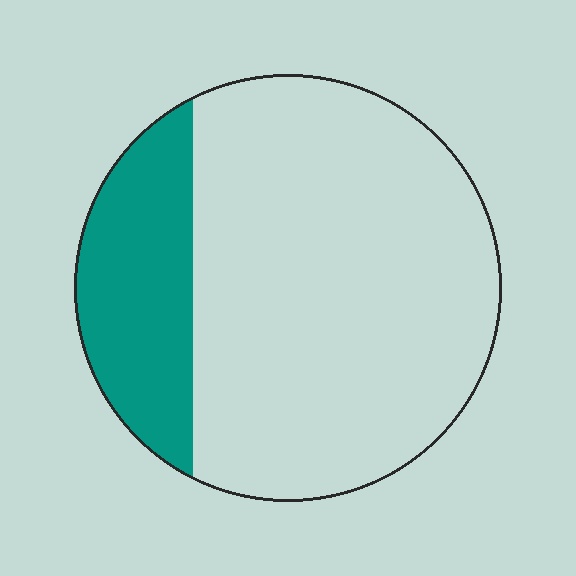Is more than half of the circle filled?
No.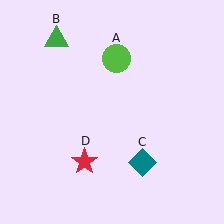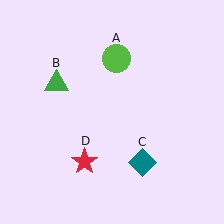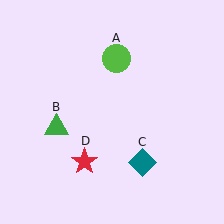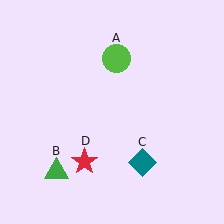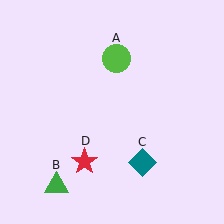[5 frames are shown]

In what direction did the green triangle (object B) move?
The green triangle (object B) moved down.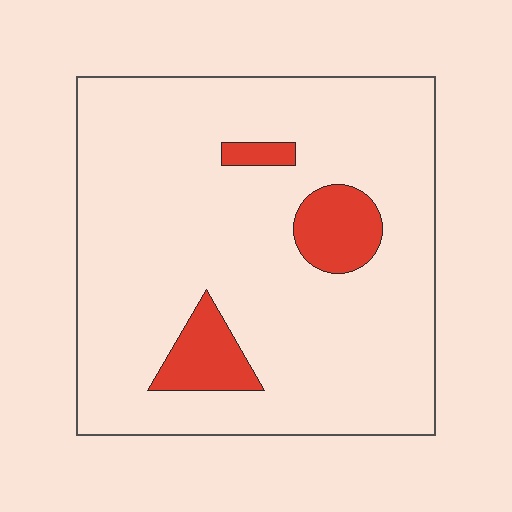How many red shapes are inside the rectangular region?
3.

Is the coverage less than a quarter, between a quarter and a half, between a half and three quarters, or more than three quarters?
Less than a quarter.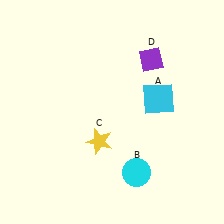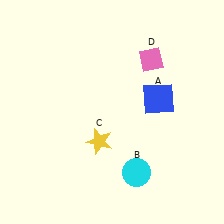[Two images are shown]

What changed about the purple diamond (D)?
In Image 1, D is purple. In Image 2, it changed to pink.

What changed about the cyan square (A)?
In Image 1, A is cyan. In Image 2, it changed to blue.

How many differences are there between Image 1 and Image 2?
There are 2 differences between the two images.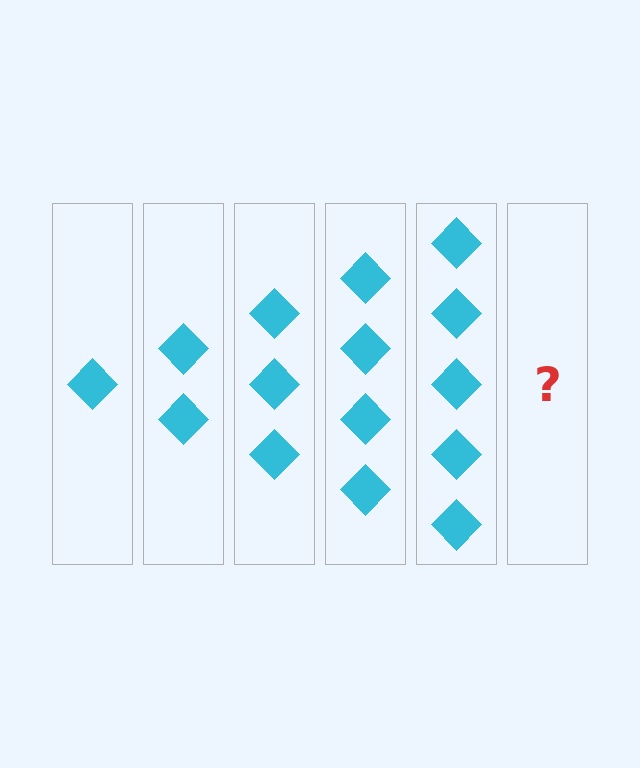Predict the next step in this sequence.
The next step is 6 diamonds.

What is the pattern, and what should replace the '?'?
The pattern is that each step adds one more diamond. The '?' should be 6 diamonds.